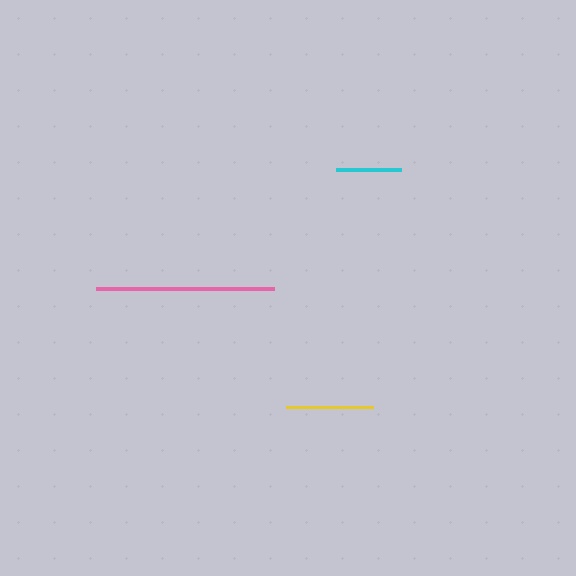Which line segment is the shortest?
The cyan line is the shortest at approximately 66 pixels.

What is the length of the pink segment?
The pink segment is approximately 178 pixels long.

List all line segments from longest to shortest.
From longest to shortest: pink, yellow, cyan.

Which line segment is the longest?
The pink line is the longest at approximately 178 pixels.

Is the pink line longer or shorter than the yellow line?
The pink line is longer than the yellow line.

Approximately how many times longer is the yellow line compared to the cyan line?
The yellow line is approximately 1.3 times the length of the cyan line.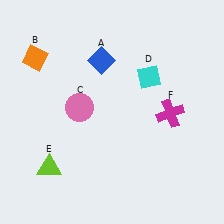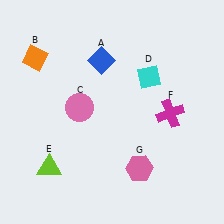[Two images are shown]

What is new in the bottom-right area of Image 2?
A pink hexagon (G) was added in the bottom-right area of Image 2.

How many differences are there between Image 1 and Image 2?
There is 1 difference between the two images.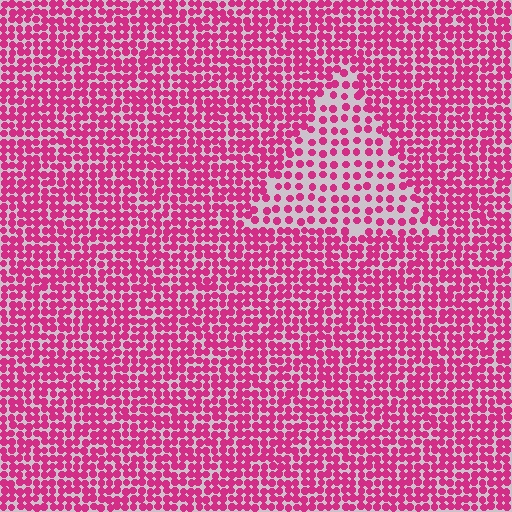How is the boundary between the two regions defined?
The boundary is defined by a change in element density (approximately 1.9x ratio). All elements are the same color, size, and shape.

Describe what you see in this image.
The image contains small magenta elements arranged at two different densities. A triangle-shaped region is visible where the elements are less densely packed than the surrounding area.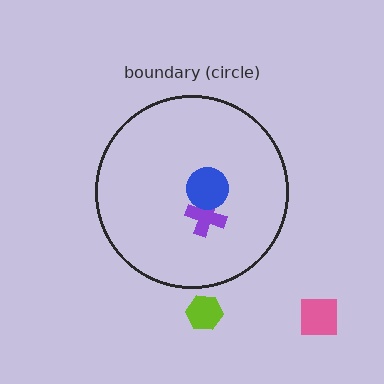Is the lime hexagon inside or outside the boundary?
Outside.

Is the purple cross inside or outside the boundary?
Inside.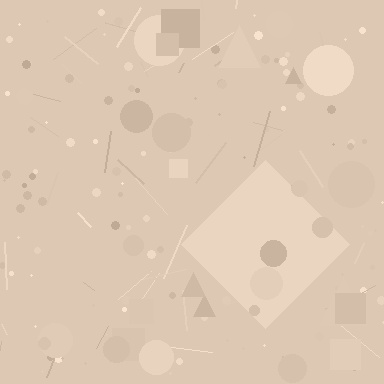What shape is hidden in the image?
A diamond is hidden in the image.